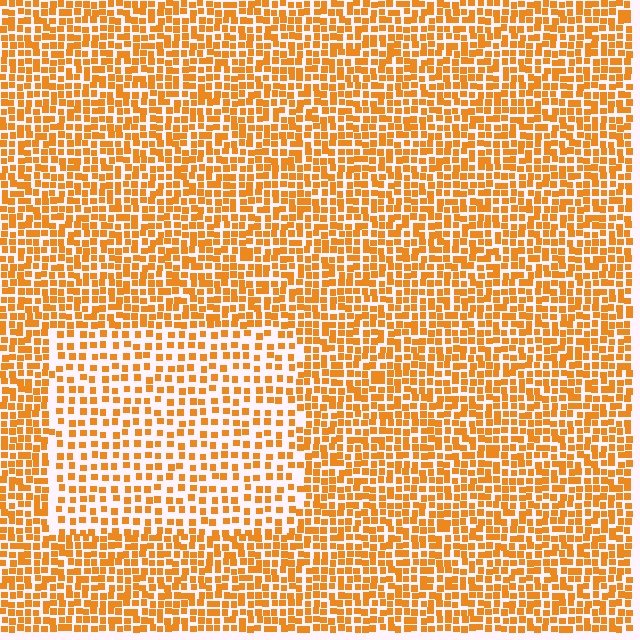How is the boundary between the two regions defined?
The boundary is defined by a change in element density (approximately 1.8x ratio). All elements are the same color, size, and shape.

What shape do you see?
I see a rectangle.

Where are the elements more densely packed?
The elements are more densely packed outside the rectangle boundary.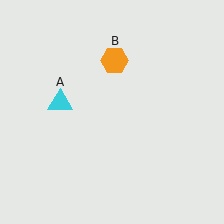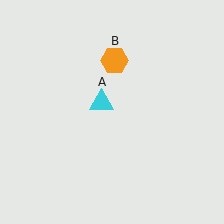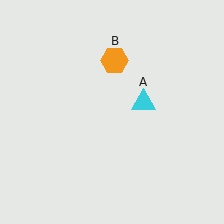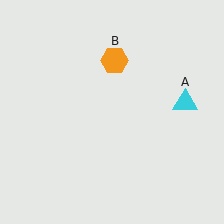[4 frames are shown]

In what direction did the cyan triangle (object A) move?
The cyan triangle (object A) moved right.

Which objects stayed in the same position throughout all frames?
Orange hexagon (object B) remained stationary.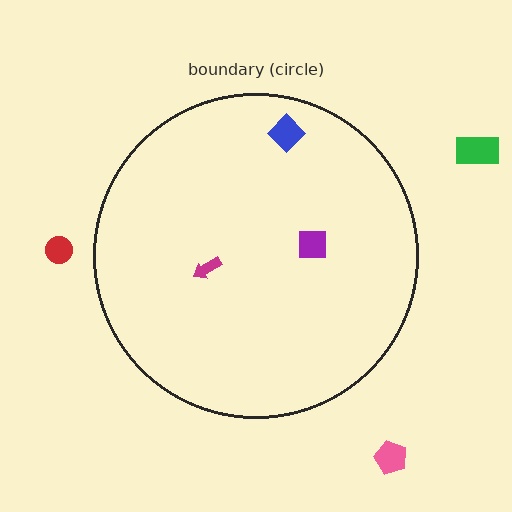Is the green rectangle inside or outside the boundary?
Outside.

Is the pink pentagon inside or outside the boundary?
Outside.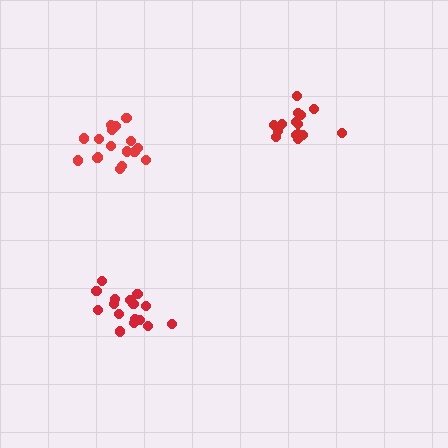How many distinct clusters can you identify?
There are 3 distinct clusters.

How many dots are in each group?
Group 1: 17 dots, Group 2: 15 dots, Group 3: 16 dots (48 total).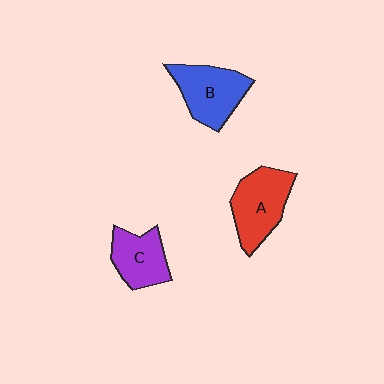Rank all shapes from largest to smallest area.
From largest to smallest: A (red), B (blue), C (purple).